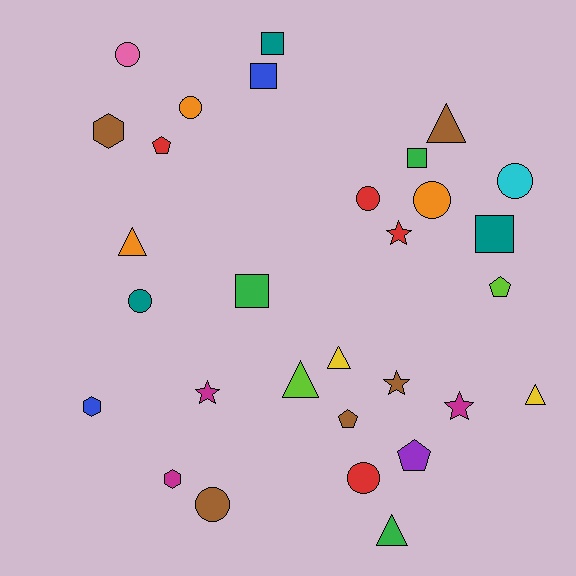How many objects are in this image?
There are 30 objects.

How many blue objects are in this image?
There are 2 blue objects.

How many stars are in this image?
There are 4 stars.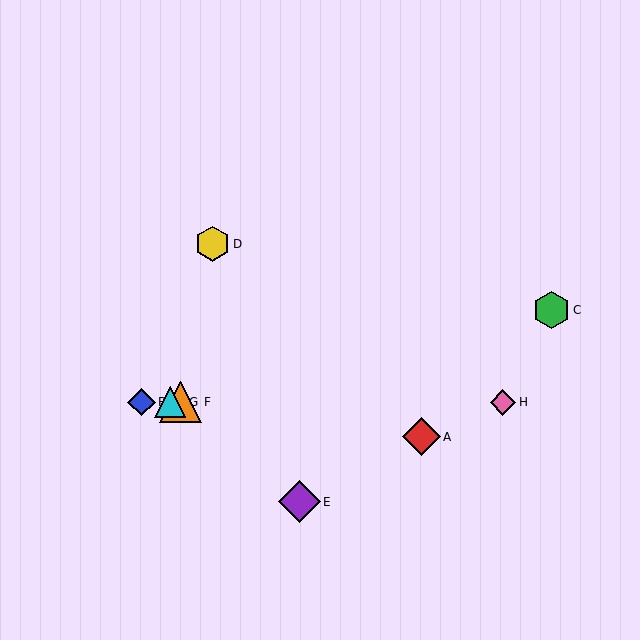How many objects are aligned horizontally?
4 objects (B, F, G, H) are aligned horizontally.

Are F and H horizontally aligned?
Yes, both are at y≈402.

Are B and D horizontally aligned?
No, B is at y≈402 and D is at y≈244.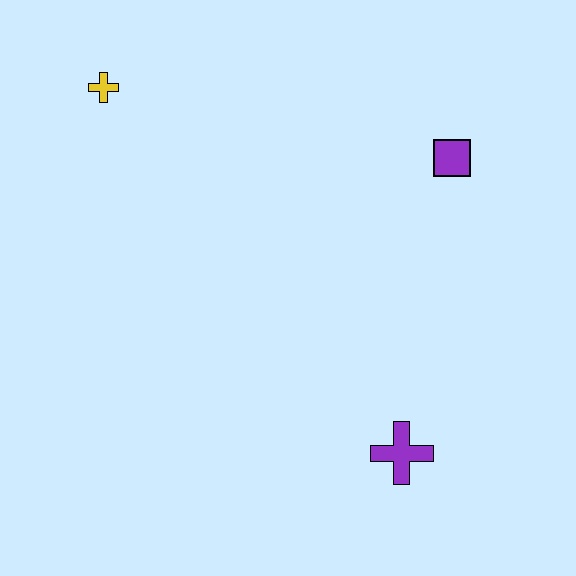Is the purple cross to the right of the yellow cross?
Yes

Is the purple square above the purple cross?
Yes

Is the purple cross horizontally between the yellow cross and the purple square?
Yes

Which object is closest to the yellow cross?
The purple square is closest to the yellow cross.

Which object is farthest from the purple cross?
The yellow cross is farthest from the purple cross.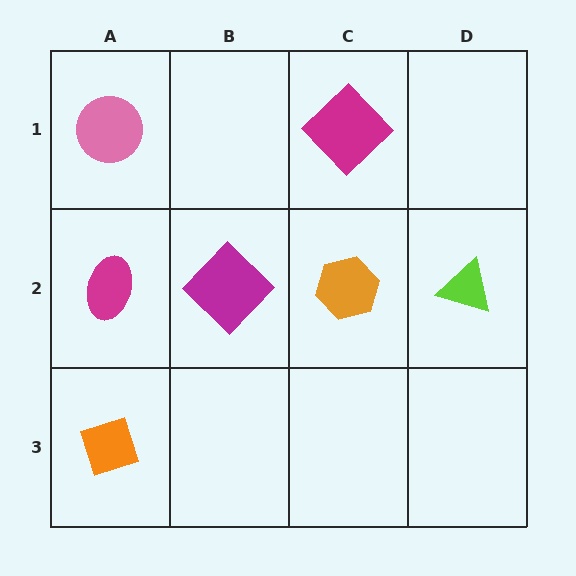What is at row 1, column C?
A magenta diamond.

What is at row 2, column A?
A magenta ellipse.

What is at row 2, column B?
A magenta diamond.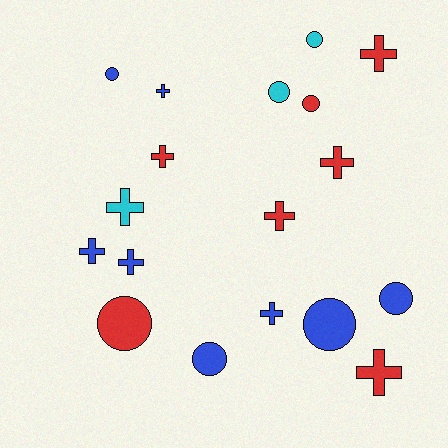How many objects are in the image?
There are 18 objects.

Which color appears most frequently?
Blue, with 8 objects.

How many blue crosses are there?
There are 4 blue crosses.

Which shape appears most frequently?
Cross, with 10 objects.